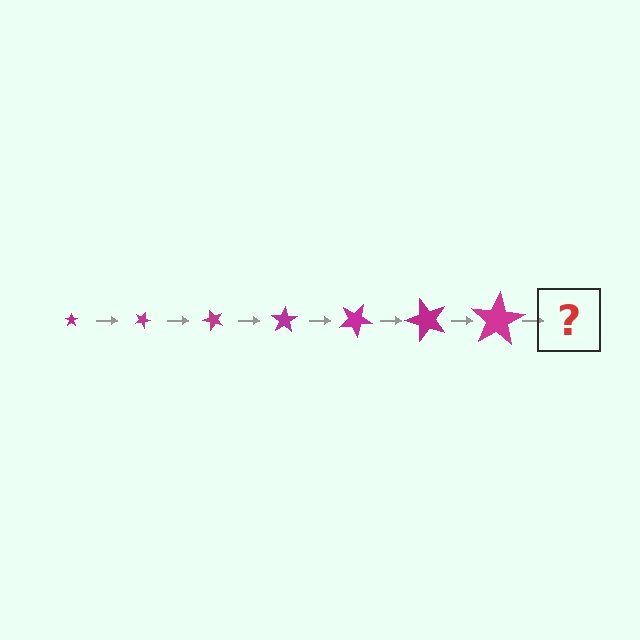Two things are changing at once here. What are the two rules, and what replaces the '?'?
The two rules are that the star grows larger each step and it rotates 25 degrees each step. The '?' should be a star, larger than the previous one and rotated 175 degrees from the start.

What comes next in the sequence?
The next element should be a star, larger than the previous one and rotated 175 degrees from the start.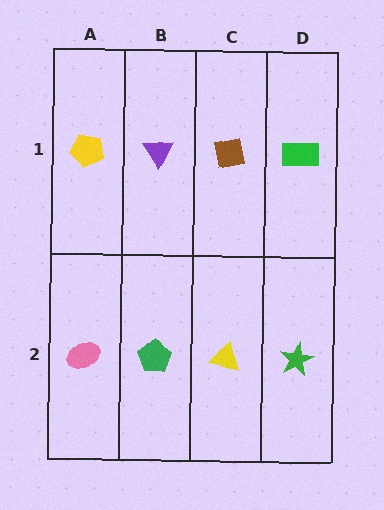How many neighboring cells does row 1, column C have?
3.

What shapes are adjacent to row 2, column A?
A yellow pentagon (row 1, column A), a green pentagon (row 2, column B).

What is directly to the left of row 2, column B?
A pink ellipse.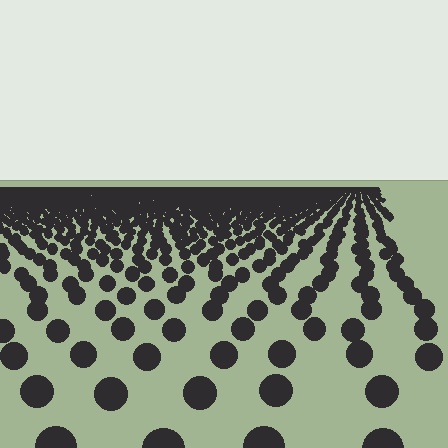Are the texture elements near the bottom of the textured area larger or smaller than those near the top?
Larger. Near the bottom, elements are closer to the viewer and appear at a bigger on-screen size.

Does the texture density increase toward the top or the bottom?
Density increases toward the top.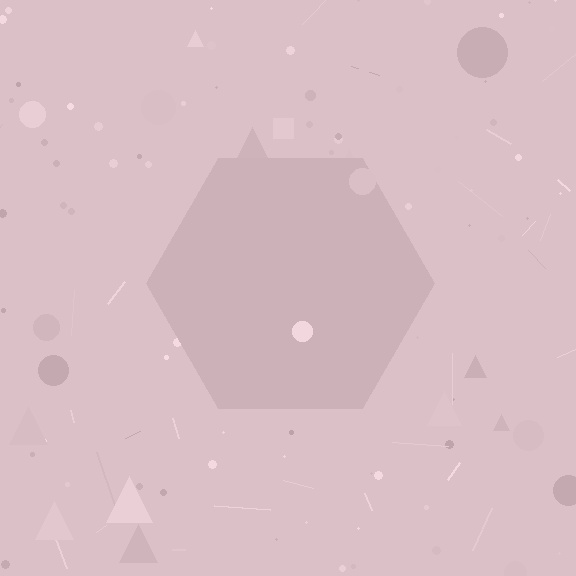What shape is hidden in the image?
A hexagon is hidden in the image.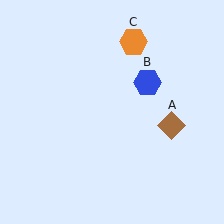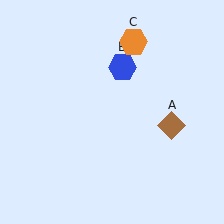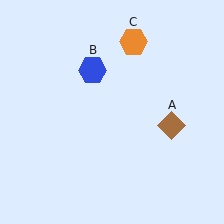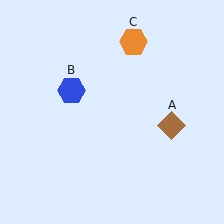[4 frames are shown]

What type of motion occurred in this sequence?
The blue hexagon (object B) rotated counterclockwise around the center of the scene.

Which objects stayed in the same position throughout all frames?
Brown diamond (object A) and orange hexagon (object C) remained stationary.